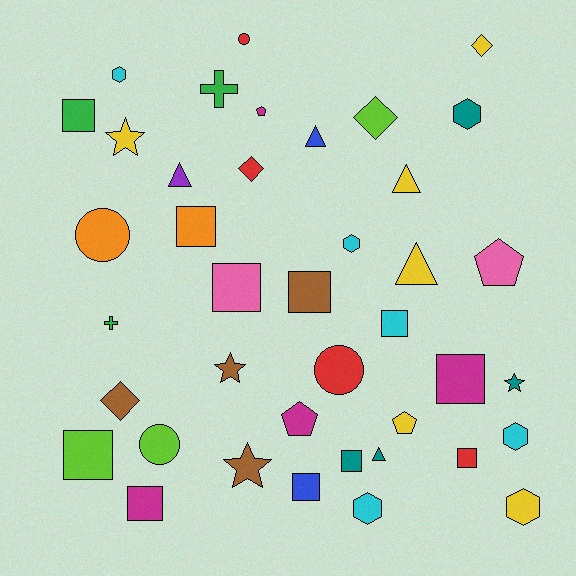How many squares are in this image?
There are 11 squares.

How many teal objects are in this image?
There are 4 teal objects.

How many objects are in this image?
There are 40 objects.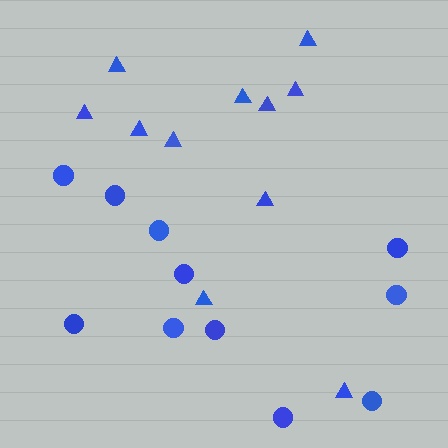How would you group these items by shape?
There are 2 groups: one group of triangles (11) and one group of circles (11).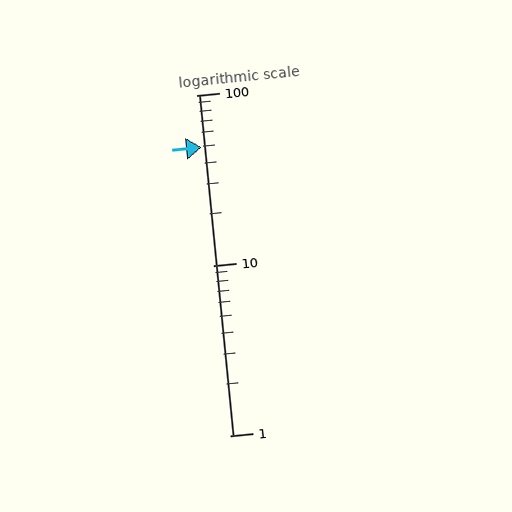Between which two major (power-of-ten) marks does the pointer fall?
The pointer is between 10 and 100.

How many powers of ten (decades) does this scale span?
The scale spans 2 decades, from 1 to 100.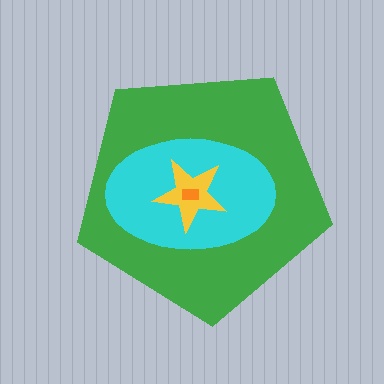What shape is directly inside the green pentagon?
The cyan ellipse.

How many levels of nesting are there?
4.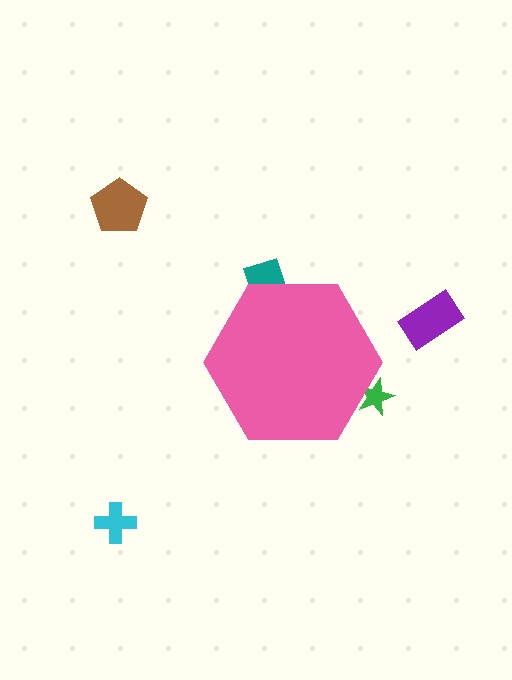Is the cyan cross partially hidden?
No, the cyan cross is fully visible.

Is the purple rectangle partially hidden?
No, the purple rectangle is fully visible.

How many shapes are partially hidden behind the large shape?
2 shapes are partially hidden.